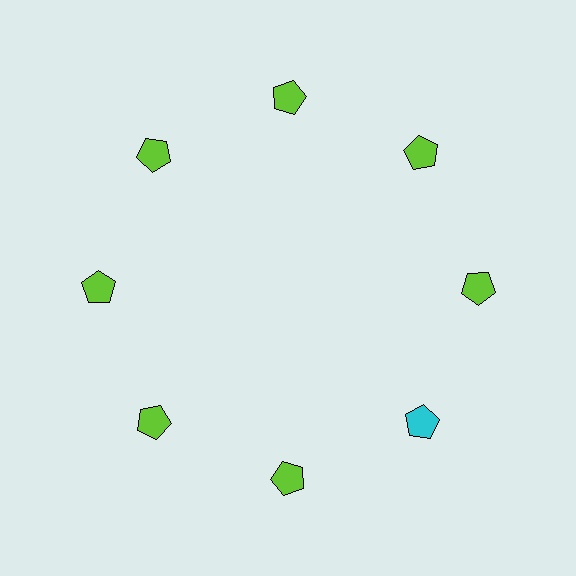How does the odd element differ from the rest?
It has a different color: cyan instead of lime.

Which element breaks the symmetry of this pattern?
The cyan pentagon at roughly the 4 o'clock position breaks the symmetry. All other shapes are lime pentagons.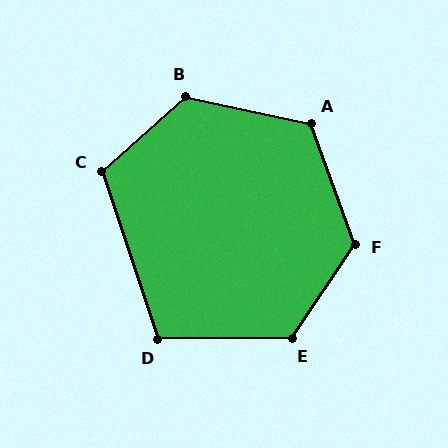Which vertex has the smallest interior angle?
D, at approximately 108 degrees.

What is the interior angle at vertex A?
Approximately 122 degrees (obtuse).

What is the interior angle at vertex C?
Approximately 113 degrees (obtuse).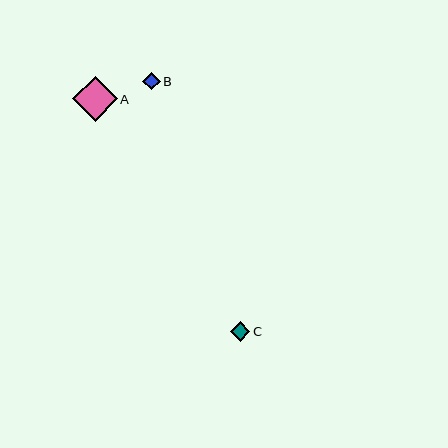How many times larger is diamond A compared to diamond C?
Diamond A is approximately 2.3 times the size of diamond C.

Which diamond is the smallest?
Diamond B is the smallest with a size of approximately 17 pixels.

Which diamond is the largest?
Diamond A is the largest with a size of approximately 44 pixels.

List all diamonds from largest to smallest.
From largest to smallest: A, C, B.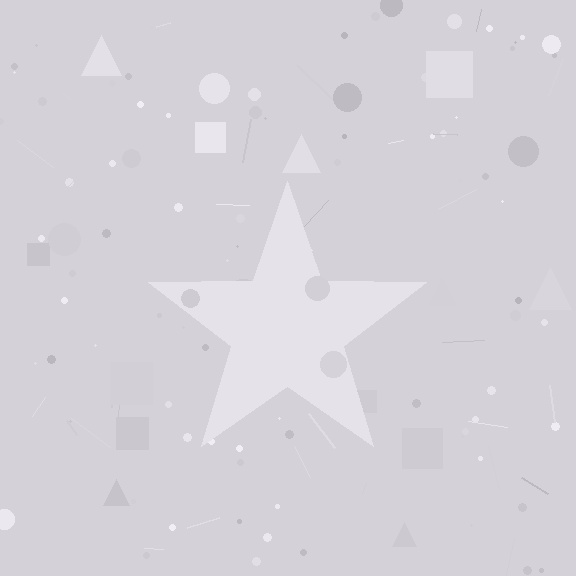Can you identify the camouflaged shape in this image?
The camouflaged shape is a star.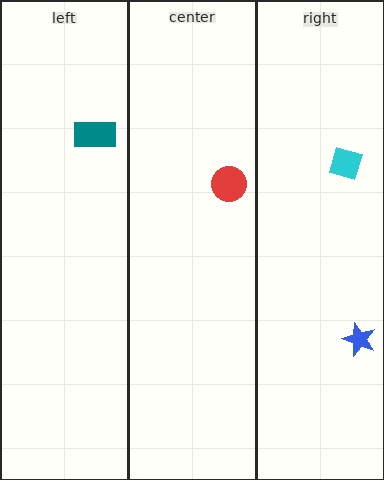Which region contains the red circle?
The center region.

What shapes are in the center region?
The red circle.